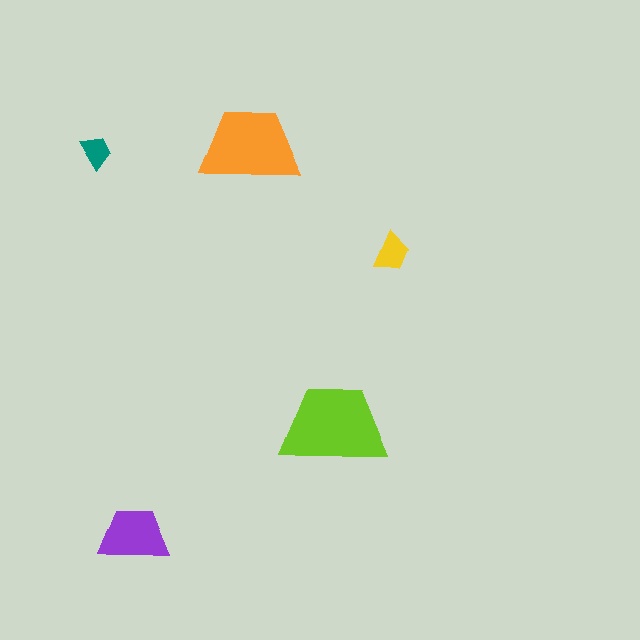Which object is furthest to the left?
The teal trapezoid is leftmost.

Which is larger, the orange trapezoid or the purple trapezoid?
The orange one.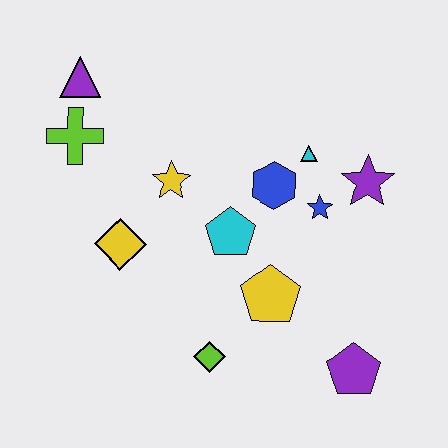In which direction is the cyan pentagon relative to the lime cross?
The cyan pentagon is to the right of the lime cross.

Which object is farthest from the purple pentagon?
The purple triangle is farthest from the purple pentagon.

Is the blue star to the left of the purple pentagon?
Yes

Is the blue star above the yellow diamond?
Yes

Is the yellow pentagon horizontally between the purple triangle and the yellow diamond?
No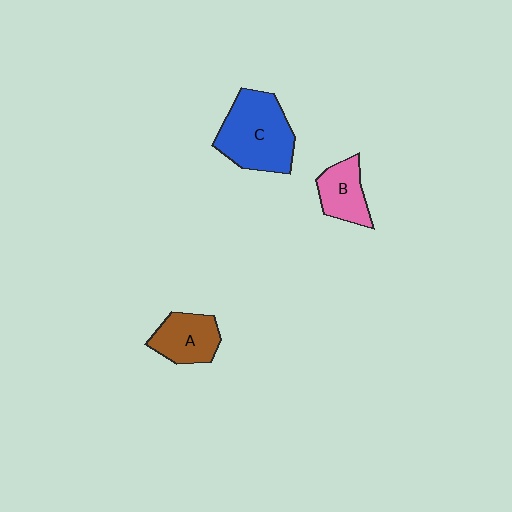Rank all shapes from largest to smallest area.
From largest to smallest: C (blue), A (brown), B (pink).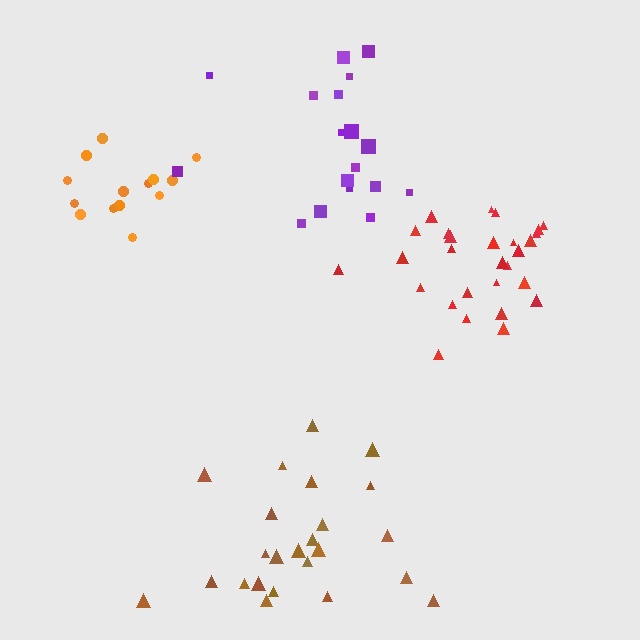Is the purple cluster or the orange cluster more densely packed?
Orange.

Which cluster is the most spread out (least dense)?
Purple.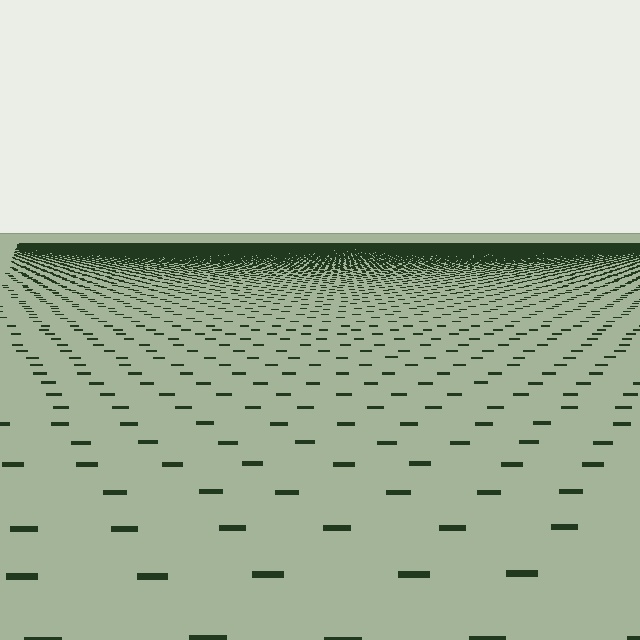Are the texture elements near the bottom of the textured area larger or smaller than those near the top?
Larger. Near the bottom, elements are closer to the viewer and appear at a bigger on-screen size.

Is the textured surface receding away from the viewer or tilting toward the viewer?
The surface is receding away from the viewer. Texture elements get smaller and denser toward the top.